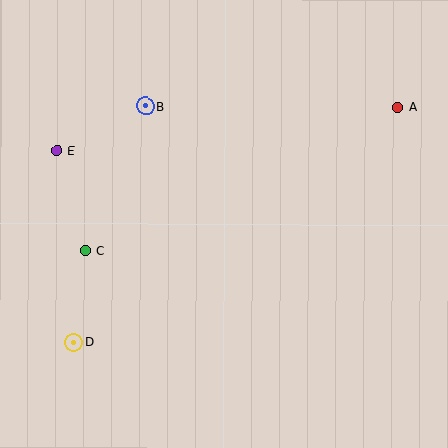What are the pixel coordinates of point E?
Point E is at (57, 151).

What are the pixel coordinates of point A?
Point A is at (398, 107).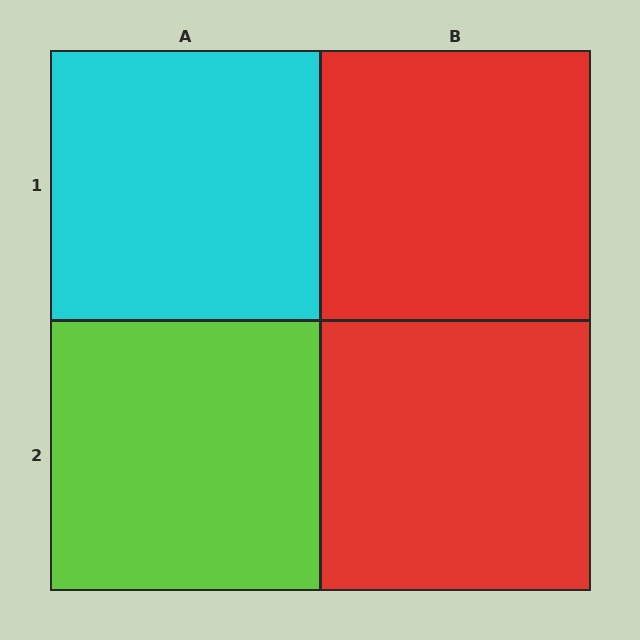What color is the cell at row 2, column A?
Lime.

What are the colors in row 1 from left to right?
Cyan, red.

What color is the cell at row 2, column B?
Red.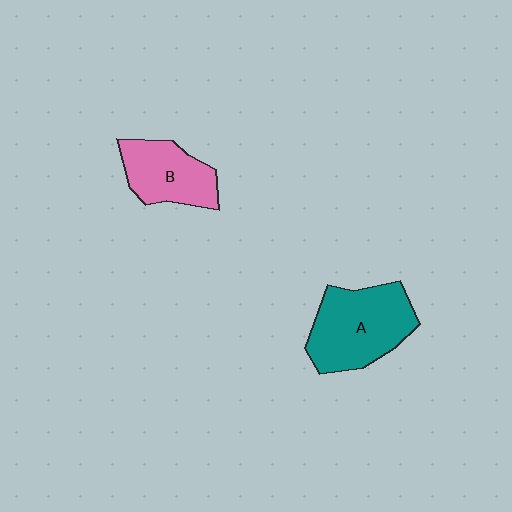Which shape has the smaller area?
Shape B (pink).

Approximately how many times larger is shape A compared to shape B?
Approximately 1.4 times.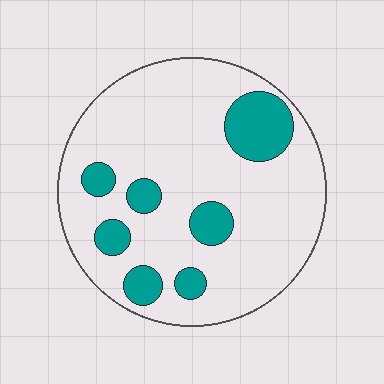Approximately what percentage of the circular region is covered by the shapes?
Approximately 20%.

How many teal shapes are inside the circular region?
7.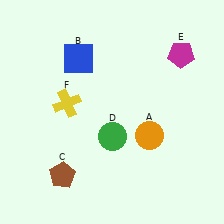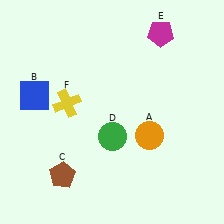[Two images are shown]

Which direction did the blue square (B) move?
The blue square (B) moved left.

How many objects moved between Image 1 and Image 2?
2 objects moved between the two images.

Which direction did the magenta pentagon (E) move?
The magenta pentagon (E) moved up.